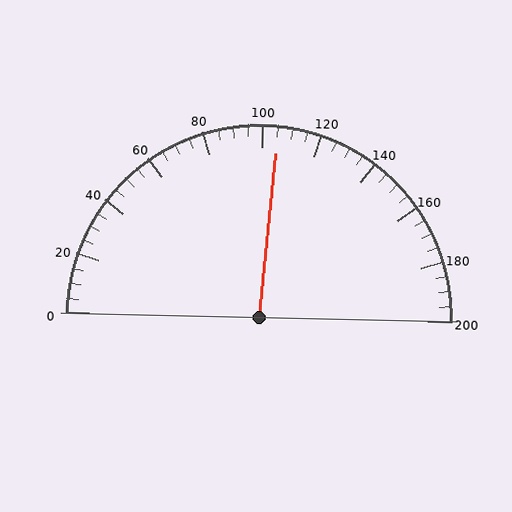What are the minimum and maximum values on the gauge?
The gauge ranges from 0 to 200.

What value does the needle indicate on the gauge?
The needle indicates approximately 105.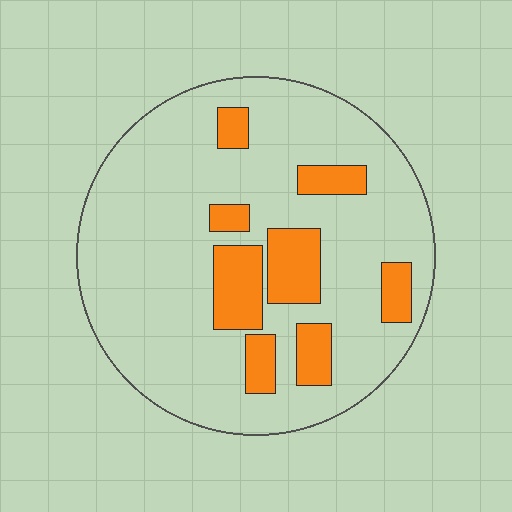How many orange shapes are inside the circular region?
8.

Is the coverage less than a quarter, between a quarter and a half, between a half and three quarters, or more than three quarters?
Less than a quarter.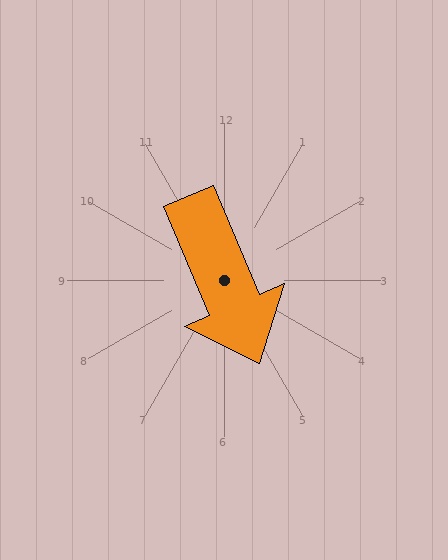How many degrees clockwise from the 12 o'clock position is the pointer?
Approximately 157 degrees.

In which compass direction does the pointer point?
Southeast.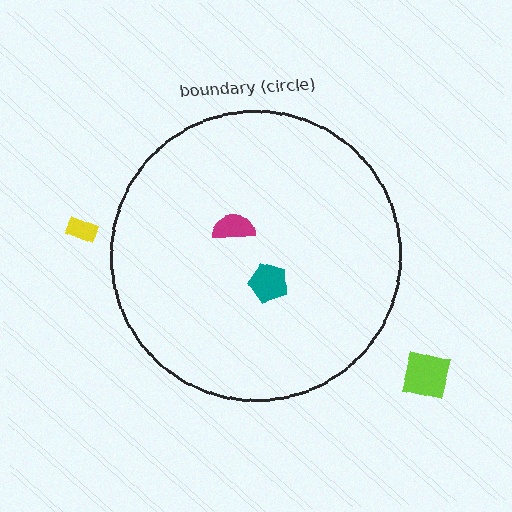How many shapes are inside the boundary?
2 inside, 2 outside.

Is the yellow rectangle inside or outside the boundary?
Outside.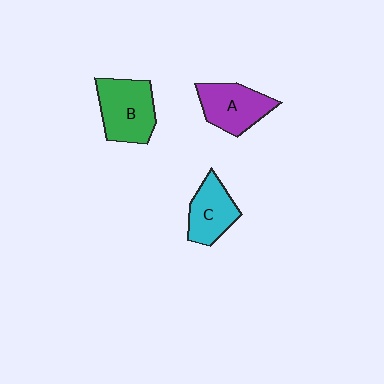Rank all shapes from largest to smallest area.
From largest to smallest: B (green), A (purple), C (cyan).